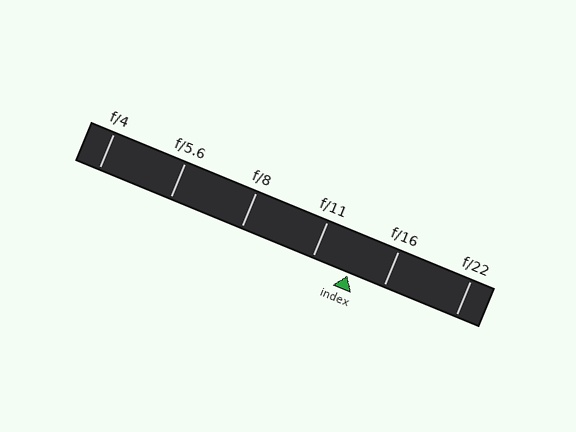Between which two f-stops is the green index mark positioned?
The index mark is between f/11 and f/16.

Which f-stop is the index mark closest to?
The index mark is closest to f/16.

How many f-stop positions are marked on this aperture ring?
There are 6 f-stop positions marked.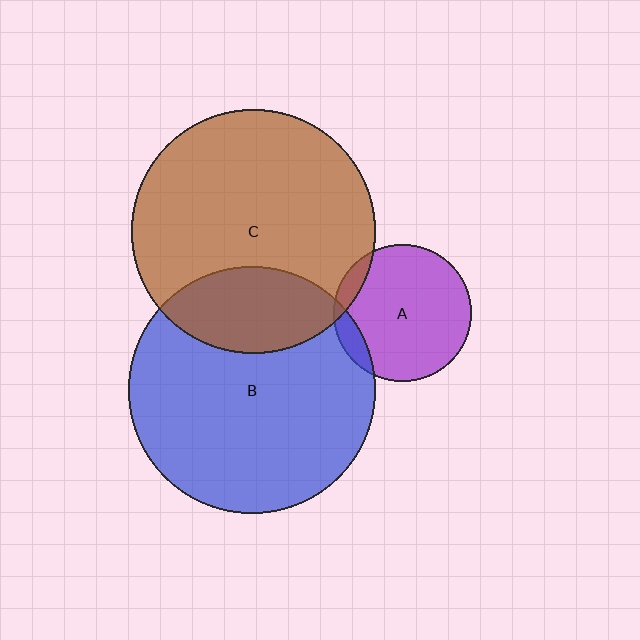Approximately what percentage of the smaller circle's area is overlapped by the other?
Approximately 10%.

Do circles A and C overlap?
Yes.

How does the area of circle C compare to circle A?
Approximately 3.1 times.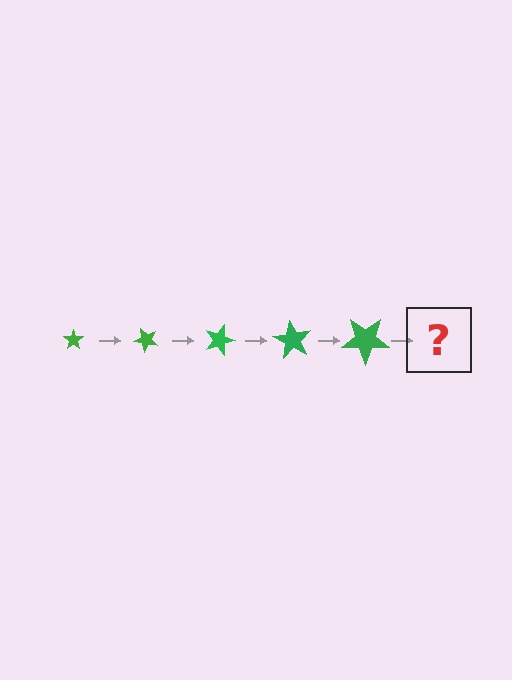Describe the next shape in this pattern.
It should be a star, larger than the previous one and rotated 225 degrees from the start.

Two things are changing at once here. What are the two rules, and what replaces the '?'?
The two rules are that the star grows larger each step and it rotates 45 degrees each step. The '?' should be a star, larger than the previous one and rotated 225 degrees from the start.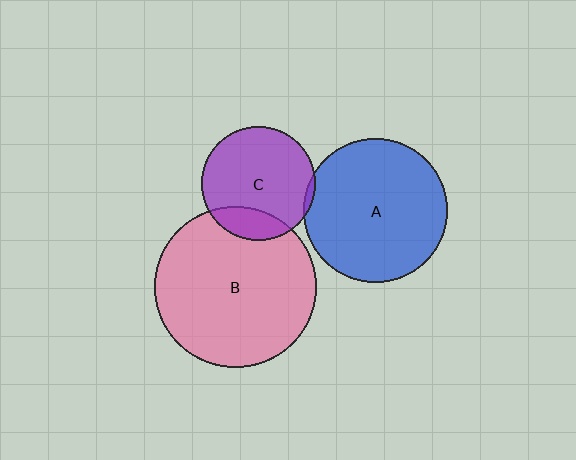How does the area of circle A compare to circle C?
Approximately 1.6 times.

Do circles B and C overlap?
Yes.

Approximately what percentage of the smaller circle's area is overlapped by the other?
Approximately 20%.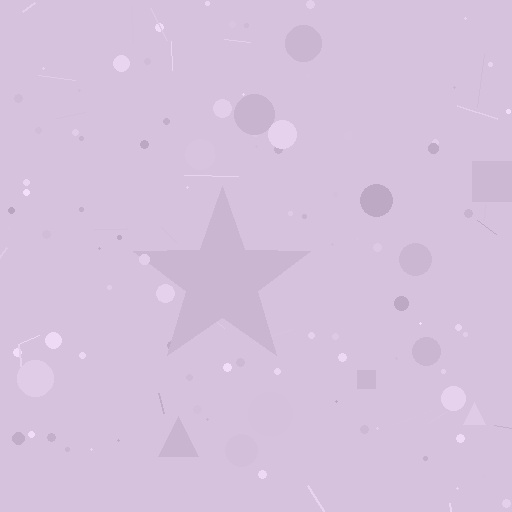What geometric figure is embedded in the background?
A star is embedded in the background.